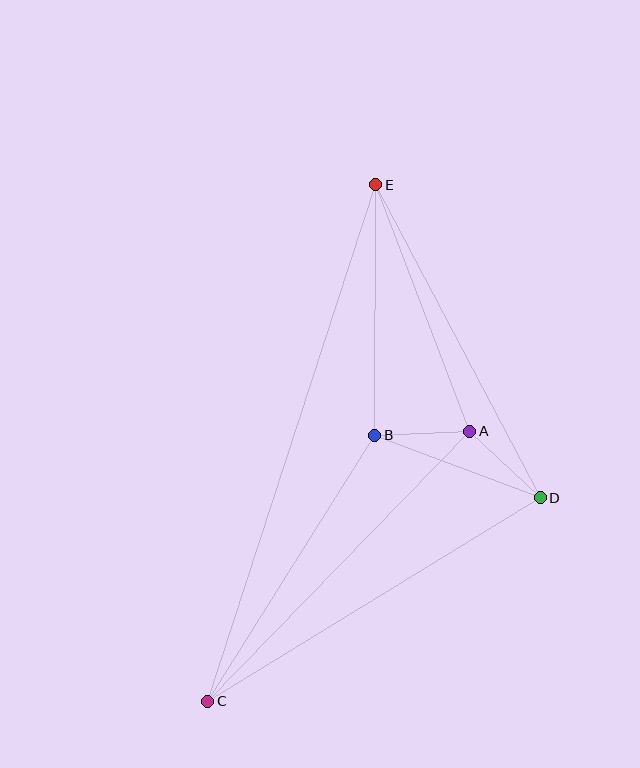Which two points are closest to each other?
Points A and B are closest to each other.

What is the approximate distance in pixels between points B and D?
The distance between B and D is approximately 177 pixels.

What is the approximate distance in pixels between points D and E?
The distance between D and E is approximately 353 pixels.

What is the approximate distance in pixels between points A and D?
The distance between A and D is approximately 97 pixels.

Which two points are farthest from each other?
Points C and E are farthest from each other.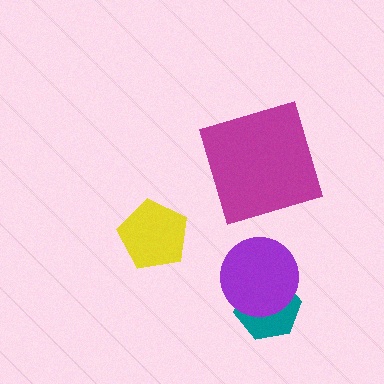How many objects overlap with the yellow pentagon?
0 objects overlap with the yellow pentagon.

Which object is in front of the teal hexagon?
The purple circle is in front of the teal hexagon.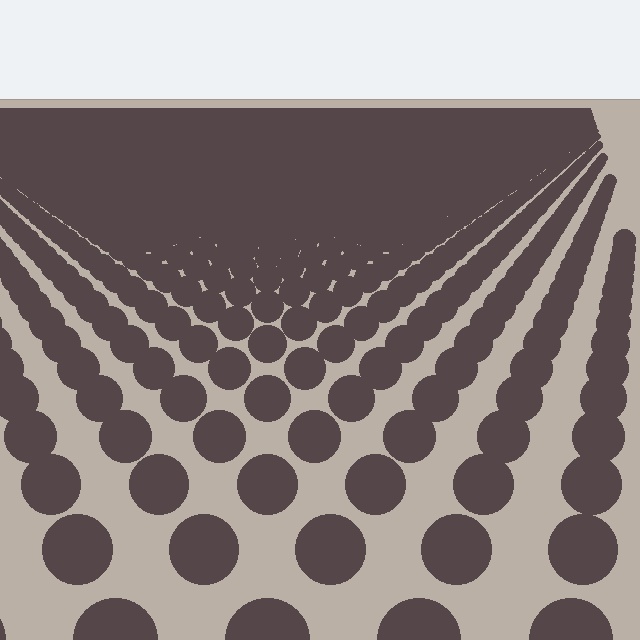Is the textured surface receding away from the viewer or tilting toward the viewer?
The surface is receding away from the viewer. Texture elements get smaller and denser toward the top.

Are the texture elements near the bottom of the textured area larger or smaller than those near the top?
Larger. Near the bottom, elements are closer to the viewer and appear at a bigger on-screen size.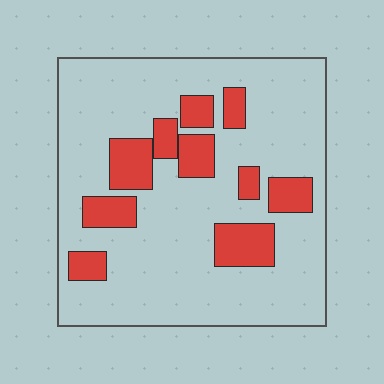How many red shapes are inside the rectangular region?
10.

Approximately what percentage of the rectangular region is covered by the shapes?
Approximately 20%.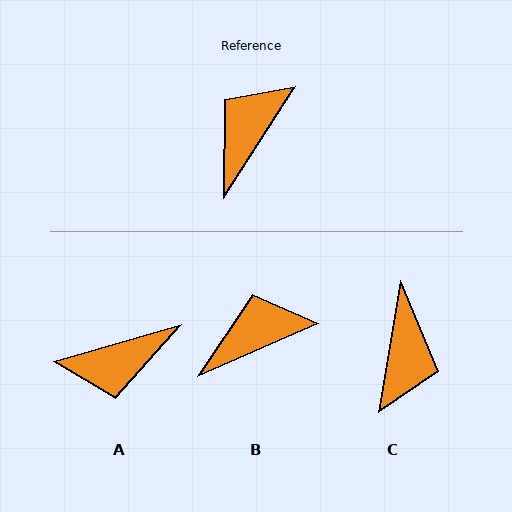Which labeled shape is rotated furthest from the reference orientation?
C, about 157 degrees away.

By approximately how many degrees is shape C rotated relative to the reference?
Approximately 157 degrees clockwise.